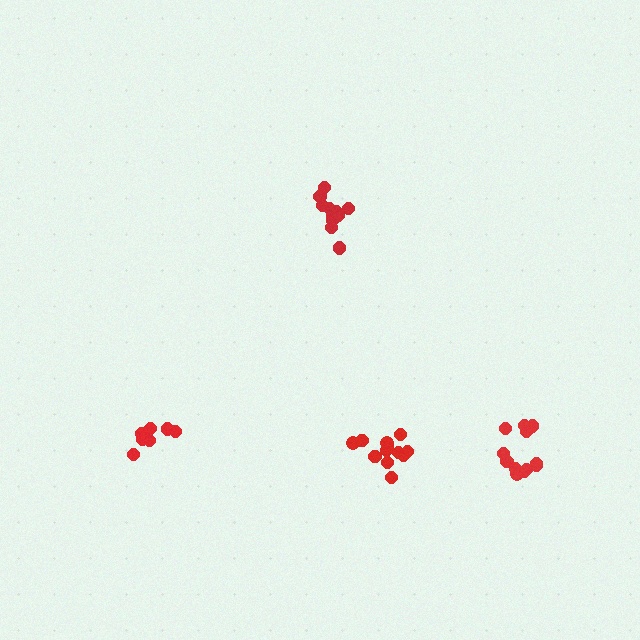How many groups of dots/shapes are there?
There are 4 groups.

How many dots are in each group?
Group 1: 12 dots, Group 2: 7 dots, Group 3: 12 dots, Group 4: 12 dots (43 total).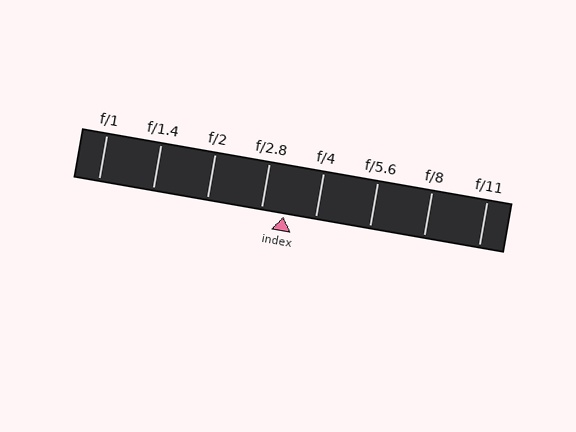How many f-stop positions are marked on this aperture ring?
There are 8 f-stop positions marked.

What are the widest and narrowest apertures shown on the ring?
The widest aperture shown is f/1 and the narrowest is f/11.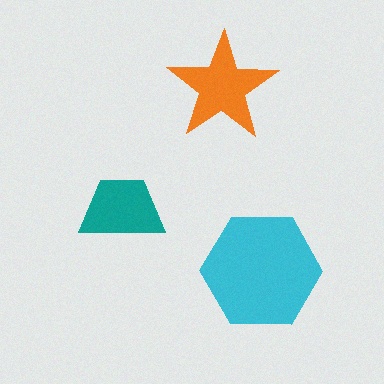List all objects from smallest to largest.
The teal trapezoid, the orange star, the cyan hexagon.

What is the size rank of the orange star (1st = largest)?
2nd.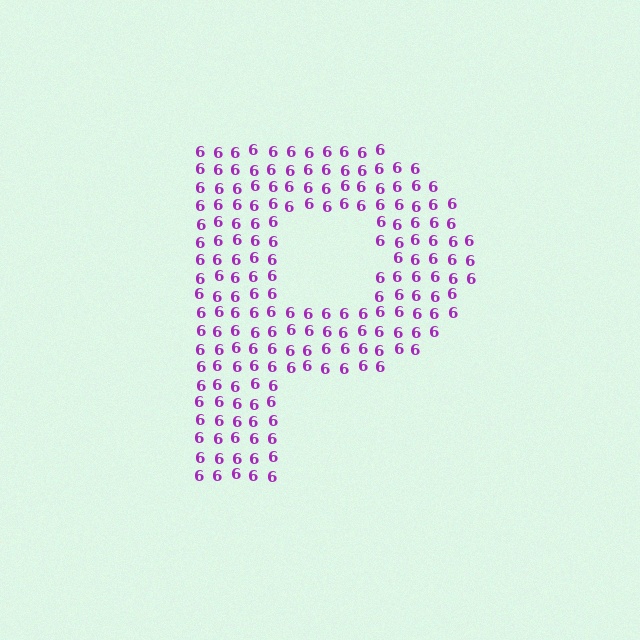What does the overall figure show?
The overall figure shows the letter P.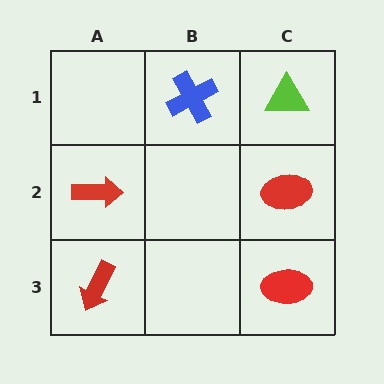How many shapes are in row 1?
2 shapes.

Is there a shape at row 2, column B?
No, that cell is empty.